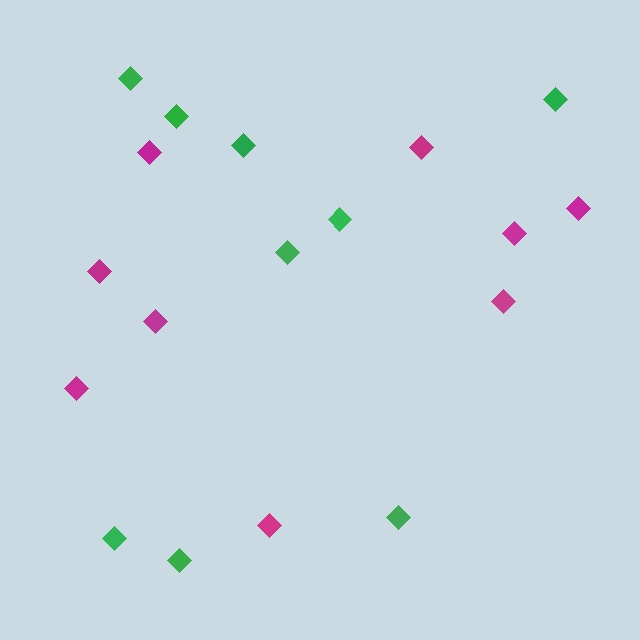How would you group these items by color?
There are 2 groups: one group of green diamonds (9) and one group of magenta diamonds (9).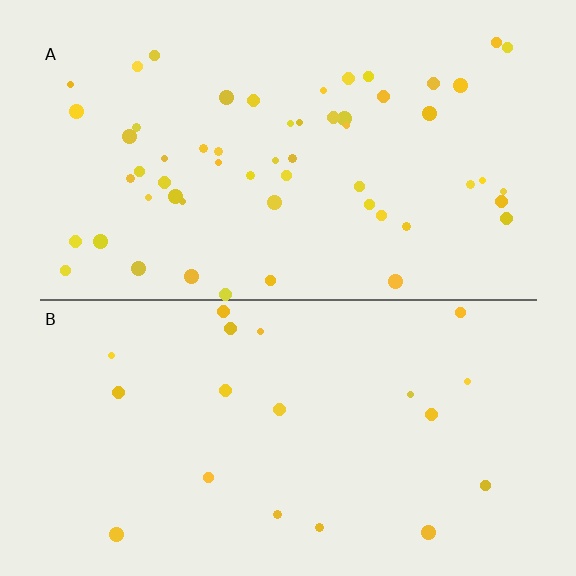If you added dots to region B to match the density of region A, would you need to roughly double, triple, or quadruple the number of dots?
Approximately triple.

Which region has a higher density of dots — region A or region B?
A (the top).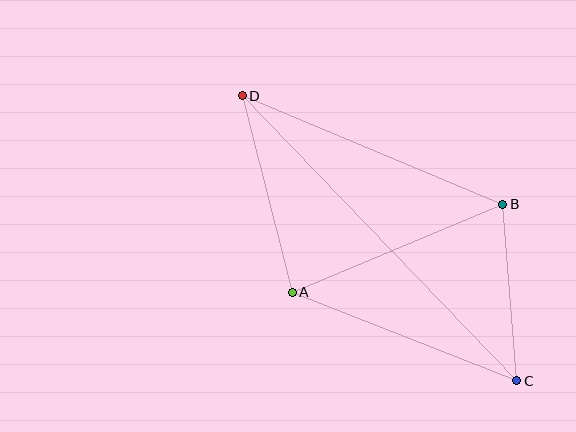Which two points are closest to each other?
Points B and C are closest to each other.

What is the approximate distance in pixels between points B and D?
The distance between B and D is approximately 282 pixels.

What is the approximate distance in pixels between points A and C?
The distance between A and C is approximately 242 pixels.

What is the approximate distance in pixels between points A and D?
The distance between A and D is approximately 202 pixels.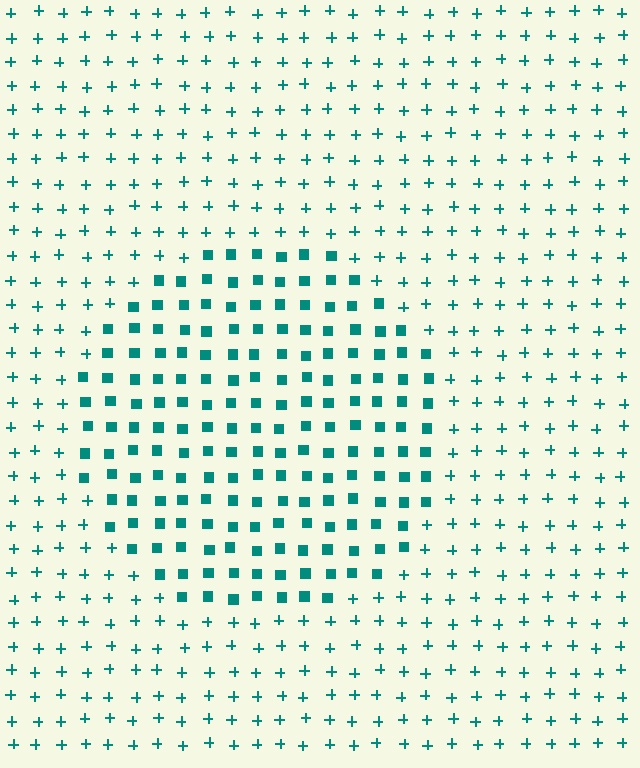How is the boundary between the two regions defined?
The boundary is defined by a change in element shape: squares inside vs. plus signs outside. All elements share the same color and spacing.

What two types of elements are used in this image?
The image uses squares inside the circle region and plus signs outside it.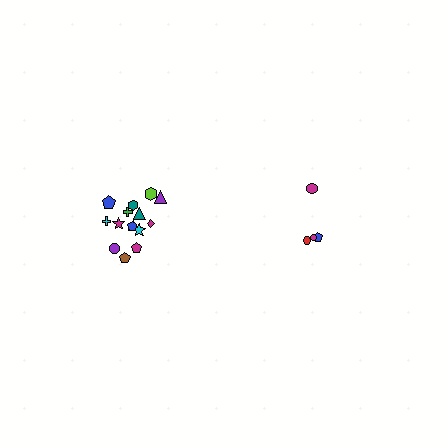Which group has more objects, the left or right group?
The left group.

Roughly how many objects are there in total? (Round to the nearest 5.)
Roughly 20 objects in total.